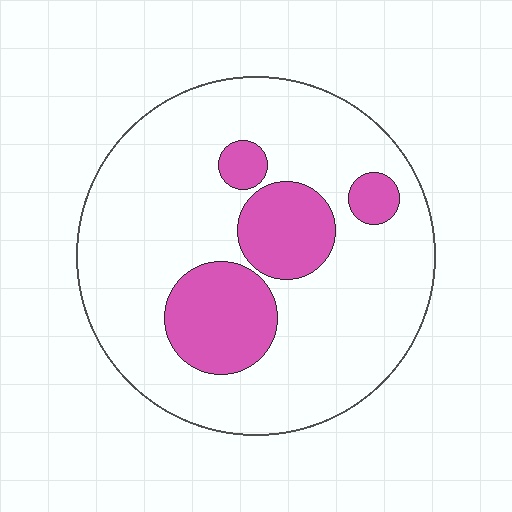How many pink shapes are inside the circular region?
4.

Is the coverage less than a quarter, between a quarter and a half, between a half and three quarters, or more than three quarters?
Less than a quarter.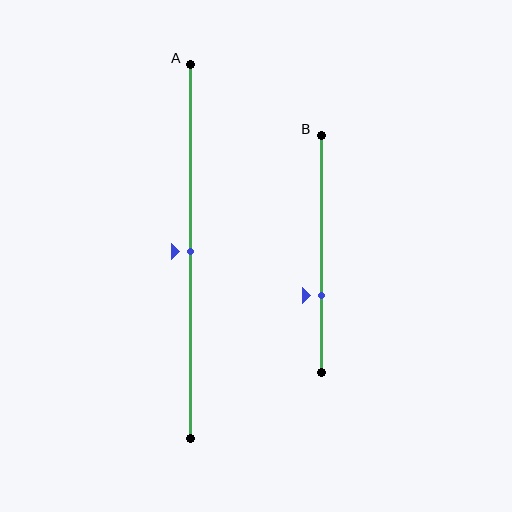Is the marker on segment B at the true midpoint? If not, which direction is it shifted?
No, the marker on segment B is shifted downward by about 17% of the segment length.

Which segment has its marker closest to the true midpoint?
Segment A has its marker closest to the true midpoint.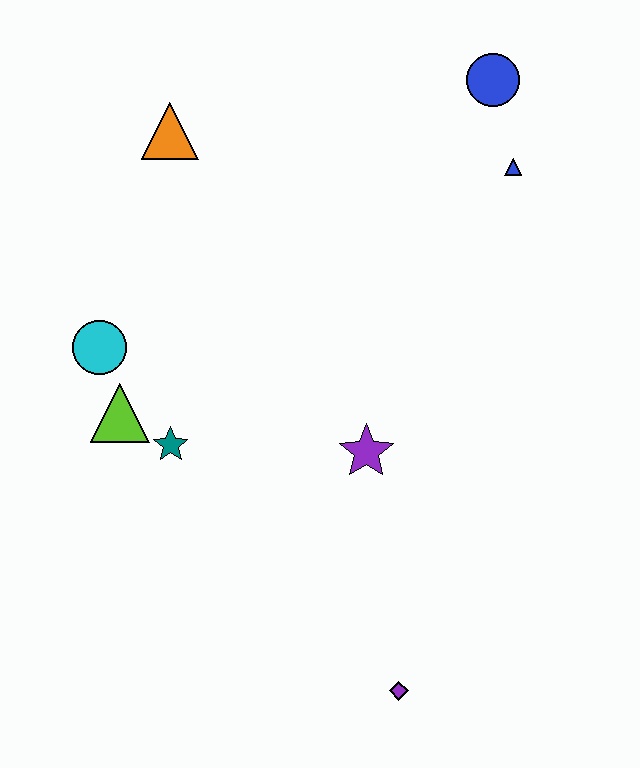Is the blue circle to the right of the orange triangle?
Yes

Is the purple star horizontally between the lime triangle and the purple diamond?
Yes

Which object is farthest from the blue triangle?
The purple diamond is farthest from the blue triangle.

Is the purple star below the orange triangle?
Yes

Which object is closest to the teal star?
The lime triangle is closest to the teal star.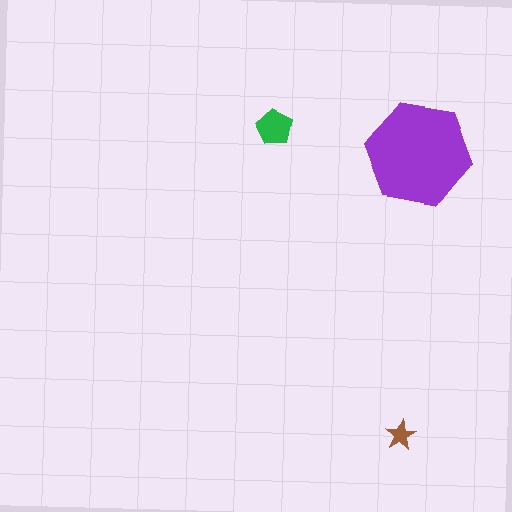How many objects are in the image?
There are 3 objects in the image.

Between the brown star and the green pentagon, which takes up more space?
The green pentagon.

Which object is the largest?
The purple hexagon.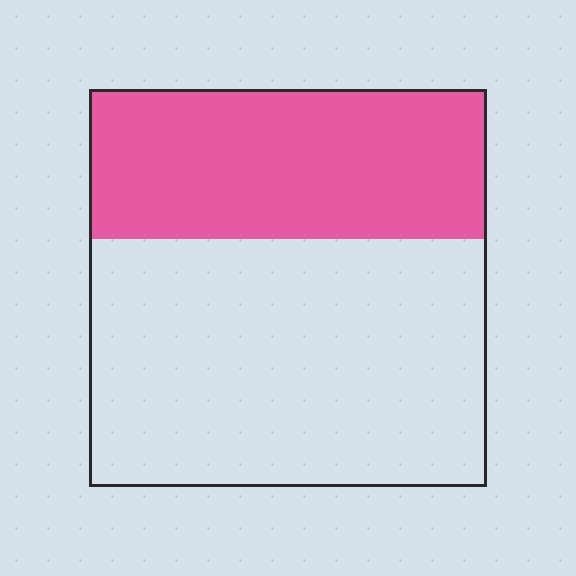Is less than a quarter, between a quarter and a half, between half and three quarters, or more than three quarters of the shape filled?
Between a quarter and a half.